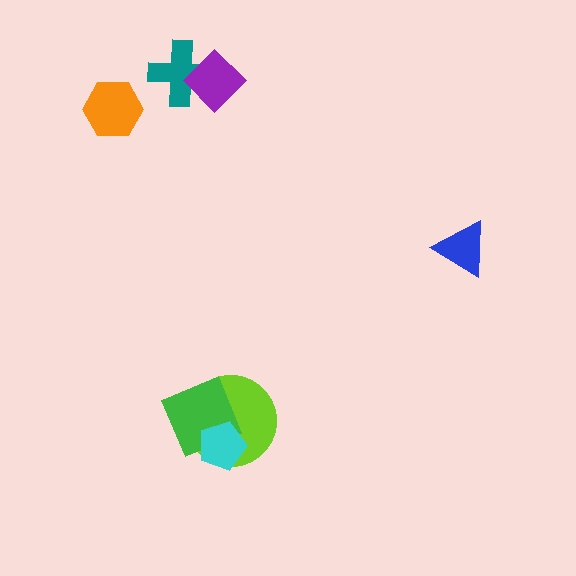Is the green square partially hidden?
Yes, it is partially covered by another shape.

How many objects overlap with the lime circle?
2 objects overlap with the lime circle.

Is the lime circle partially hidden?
Yes, it is partially covered by another shape.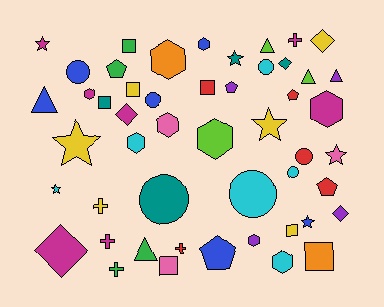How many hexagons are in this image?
There are 9 hexagons.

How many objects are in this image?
There are 50 objects.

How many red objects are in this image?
There are 5 red objects.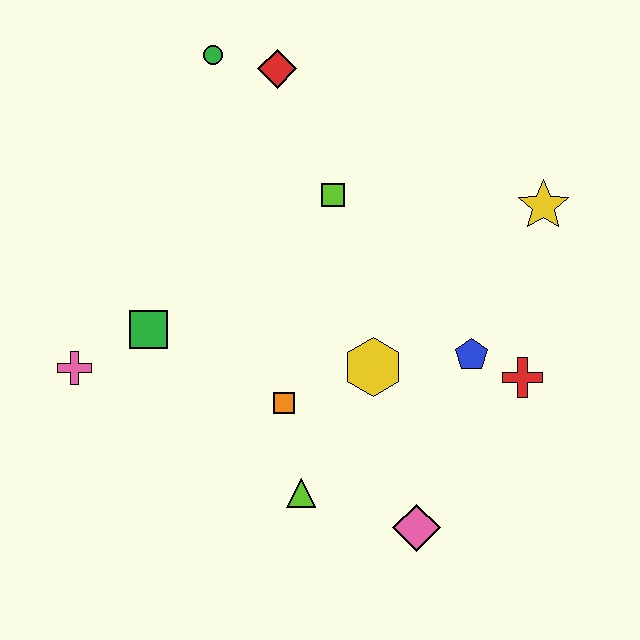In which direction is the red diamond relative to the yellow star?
The red diamond is to the left of the yellow star.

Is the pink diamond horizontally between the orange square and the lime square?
No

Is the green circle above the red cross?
Yes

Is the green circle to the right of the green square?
Yes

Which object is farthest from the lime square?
The pink diamond is farthest from the lime square.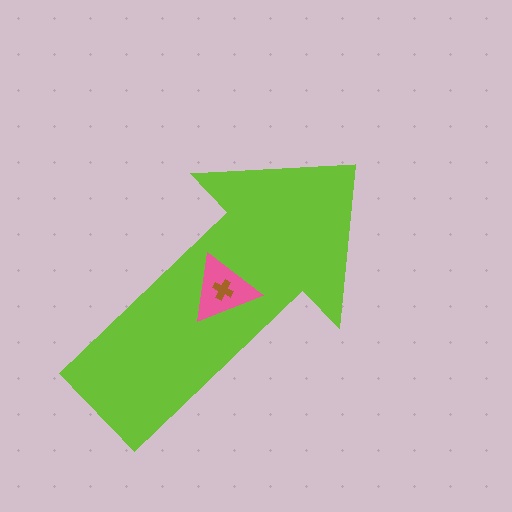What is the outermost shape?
The lime arrow.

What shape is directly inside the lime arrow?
The pink triangle.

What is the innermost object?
The brown cross.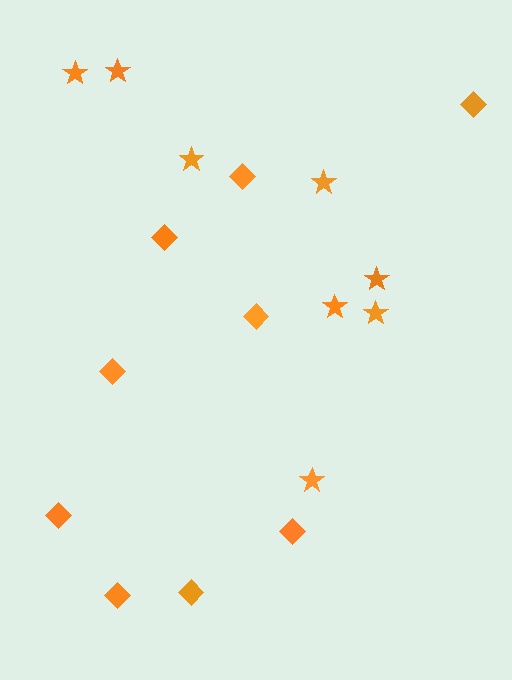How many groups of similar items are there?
There are 2 groups: one group of diamonds (9) and one group of stars (8).